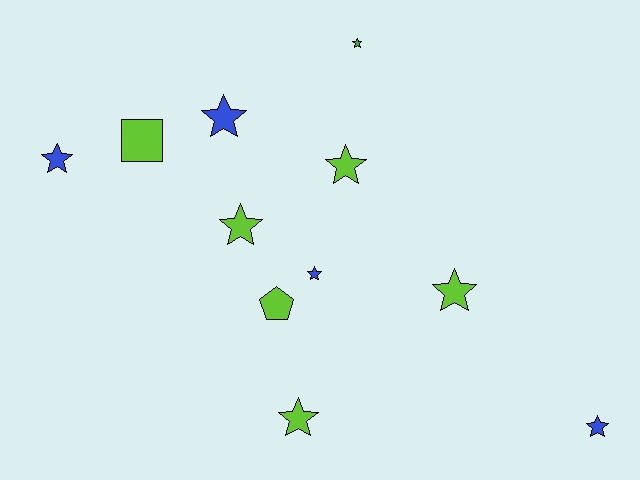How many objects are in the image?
There are 11 objects.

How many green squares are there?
There are no green squares.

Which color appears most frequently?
Lime, with 6 objects.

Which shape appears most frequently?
Star, with 9 objects.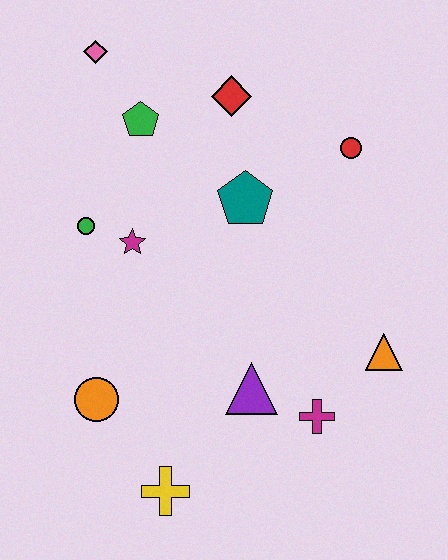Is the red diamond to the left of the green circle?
No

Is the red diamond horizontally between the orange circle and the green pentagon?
No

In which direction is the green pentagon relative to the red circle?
The green pentagon is to the left of the red circle.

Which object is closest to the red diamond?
The green pentagon is closest to the red diamond.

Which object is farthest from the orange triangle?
The pink diamond is farthest from the orange triangle.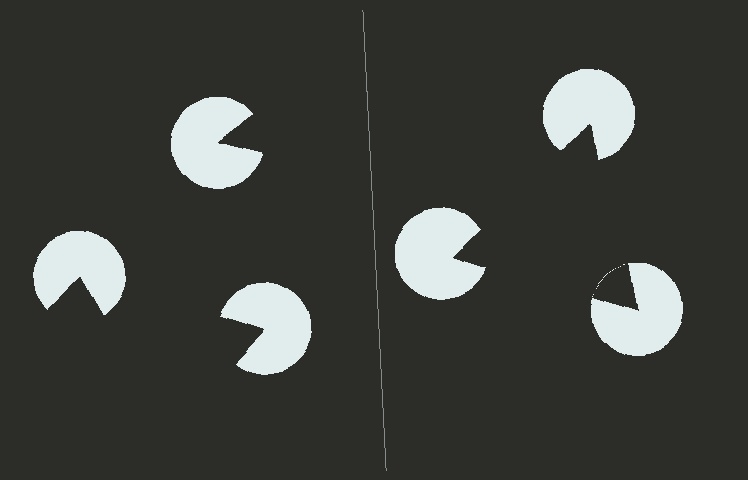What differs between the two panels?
The pac-man discs are positioned identically on both sides; only the wedge orientations differ. On the right they align to a triangle; on the left they are misaligned.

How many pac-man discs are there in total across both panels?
6 — 3 on each side.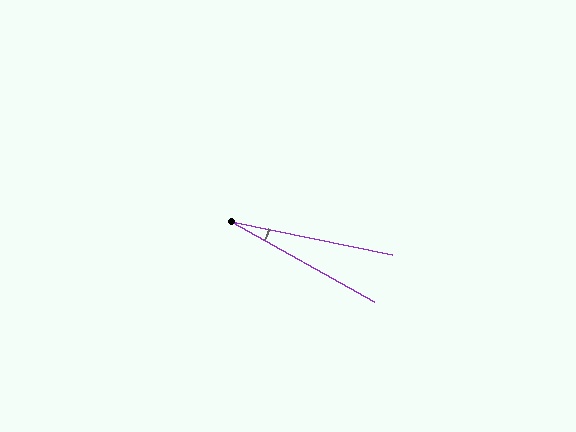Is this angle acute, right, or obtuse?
It is acute.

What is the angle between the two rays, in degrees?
Approximately 18 degrees.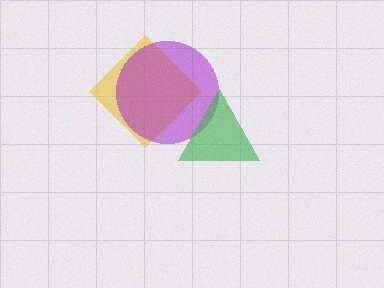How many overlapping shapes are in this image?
There are 3 overlapping shapes in the image.